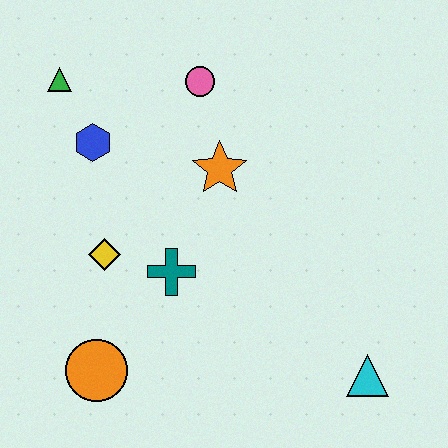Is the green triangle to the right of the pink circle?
No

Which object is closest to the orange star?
The pink circle is closest to the orange star.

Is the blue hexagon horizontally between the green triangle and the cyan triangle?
Yes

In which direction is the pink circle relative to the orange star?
The pink circle is above the orange star.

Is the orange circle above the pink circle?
No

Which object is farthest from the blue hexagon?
The cyan triangle is farthest from the blue hexagon.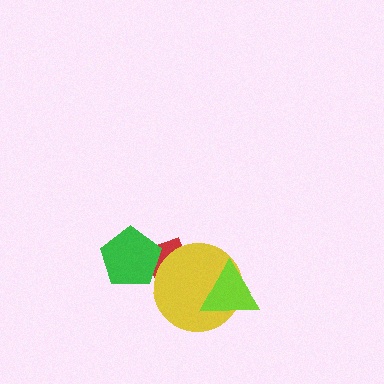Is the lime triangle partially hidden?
No, no other shape covers it.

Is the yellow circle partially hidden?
Yes, it is partially covered by another shape.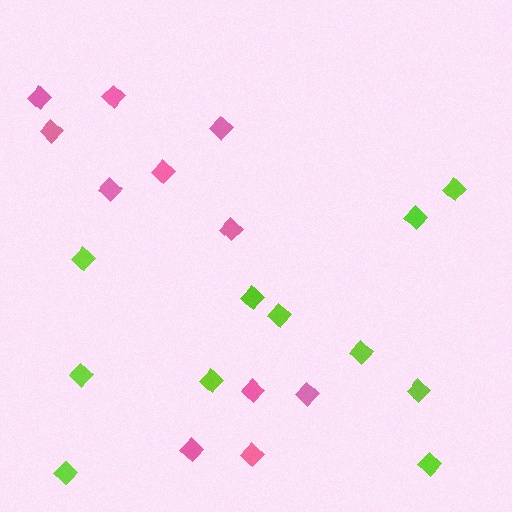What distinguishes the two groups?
There are 2 groups: one group of lime diamonds (11) and one group of pink diamonds (11).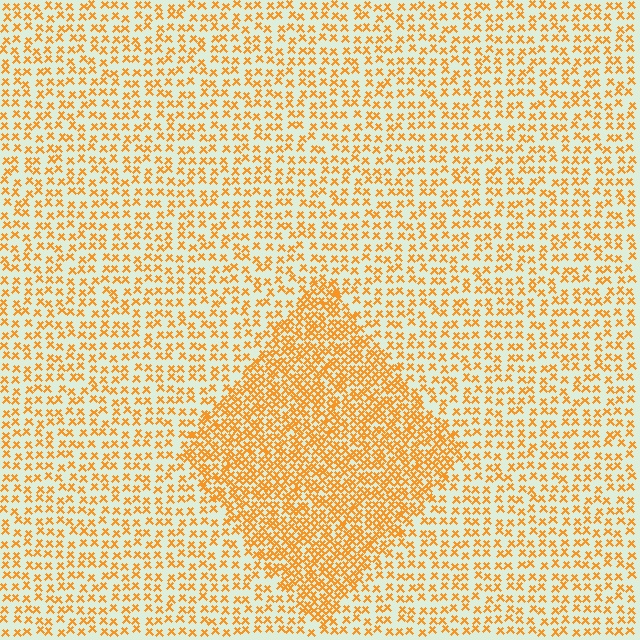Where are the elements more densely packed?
The elements are more densely packed inside the diamond boundary.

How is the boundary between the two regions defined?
The boundary is defined by a change in element density (approximately 2.1x ratio). All elements are the same color, size, and shape.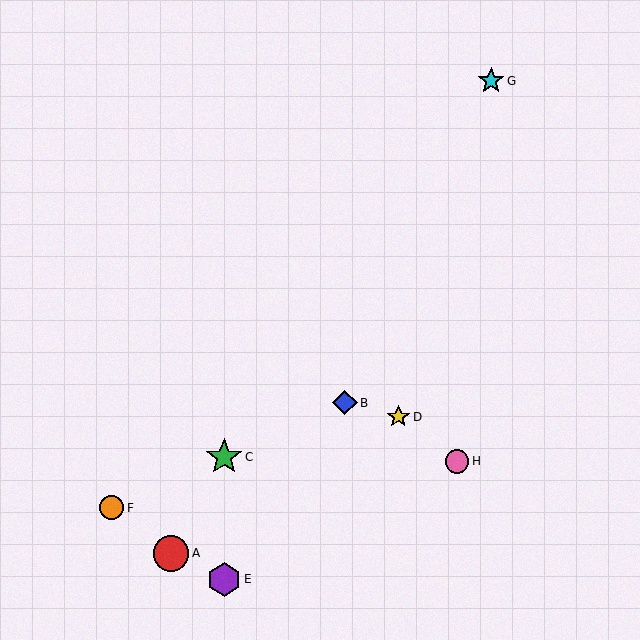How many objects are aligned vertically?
2 objects (C, E) are aligned vertically.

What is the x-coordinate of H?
Object H is at x≈457.